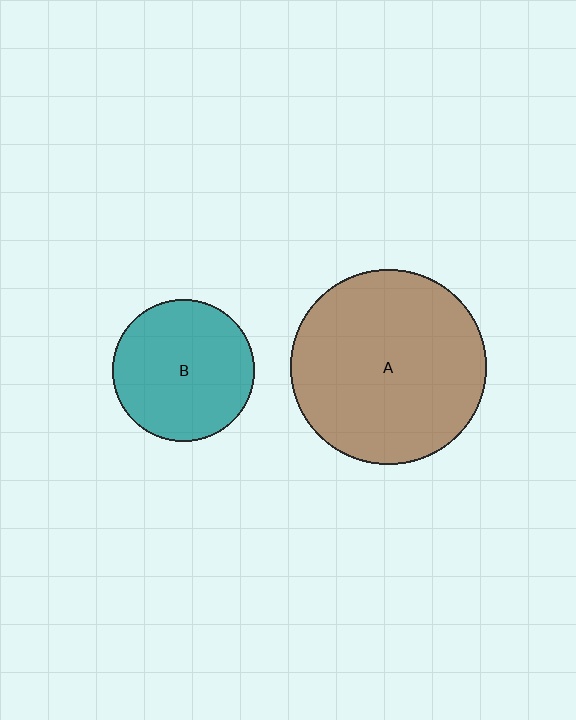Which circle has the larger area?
Circle A (brown).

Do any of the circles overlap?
No, none of the circles overlap.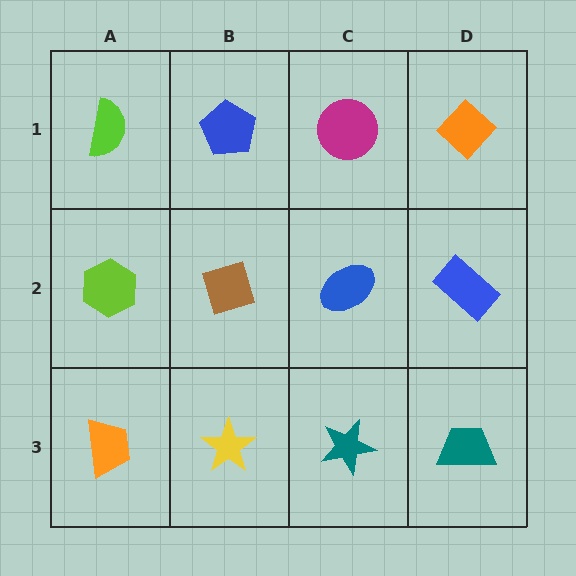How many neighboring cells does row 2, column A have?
3.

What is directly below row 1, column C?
A blue ellipse.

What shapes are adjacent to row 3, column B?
A brown diamond (row 2, column B), an orange trapezoid (row 3, column A), a teal star (row 3, column C).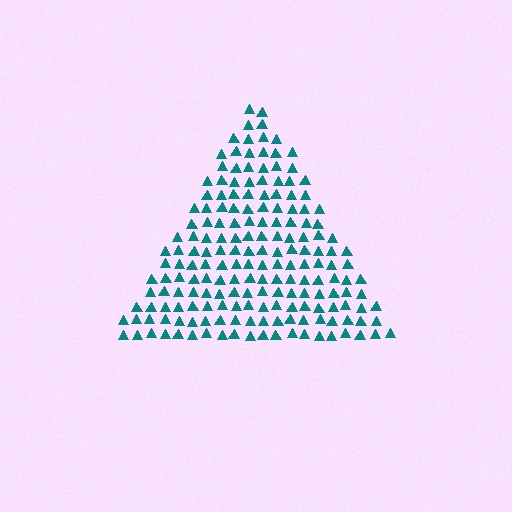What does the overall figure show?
The overall figure shows a triangle.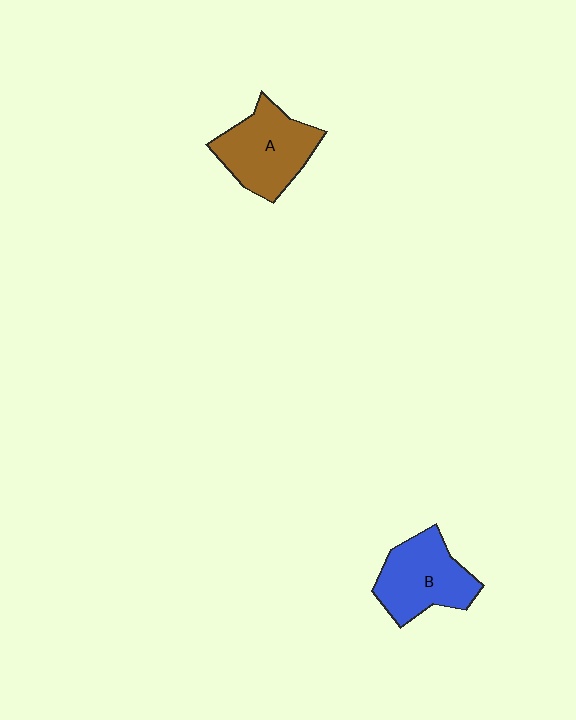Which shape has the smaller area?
Shape B (blue).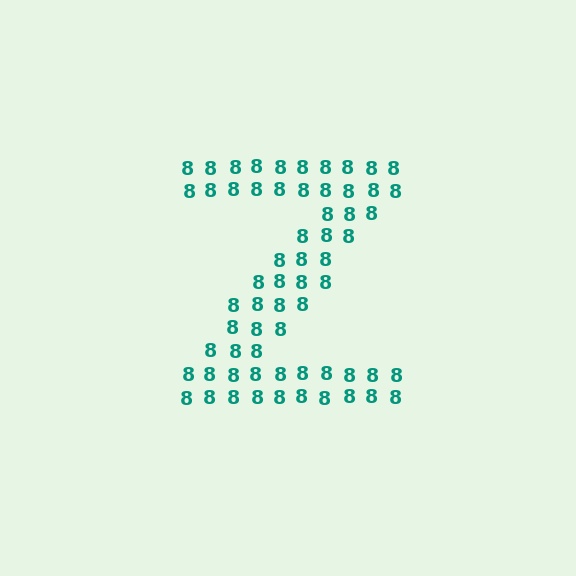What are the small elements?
The small elements are digit 8's.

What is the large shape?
The large shape is the letter Z.